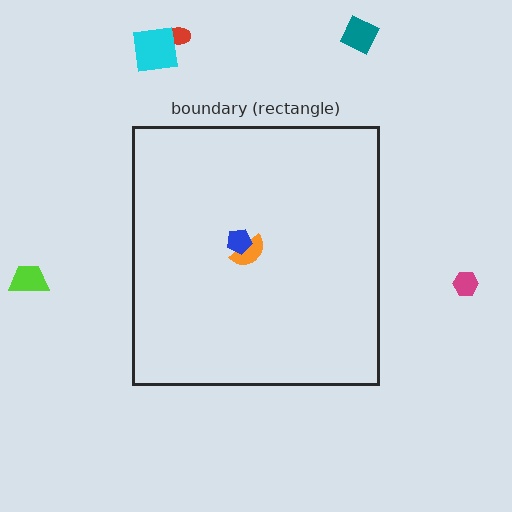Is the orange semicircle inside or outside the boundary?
Inside.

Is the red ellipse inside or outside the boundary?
Outside.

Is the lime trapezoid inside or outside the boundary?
Outside.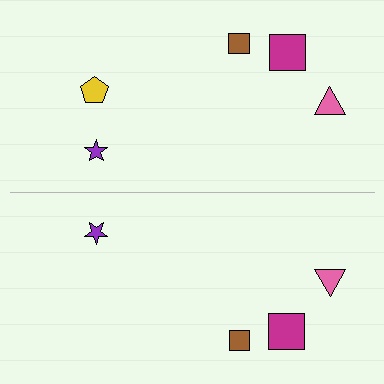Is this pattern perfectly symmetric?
No, the pattern is not perfectly symmetric. A yellow pentagon is missing from the bottom side.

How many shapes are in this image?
There are 9 shapes in this image.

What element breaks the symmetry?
A yellow pentagon is missing from the bottom side.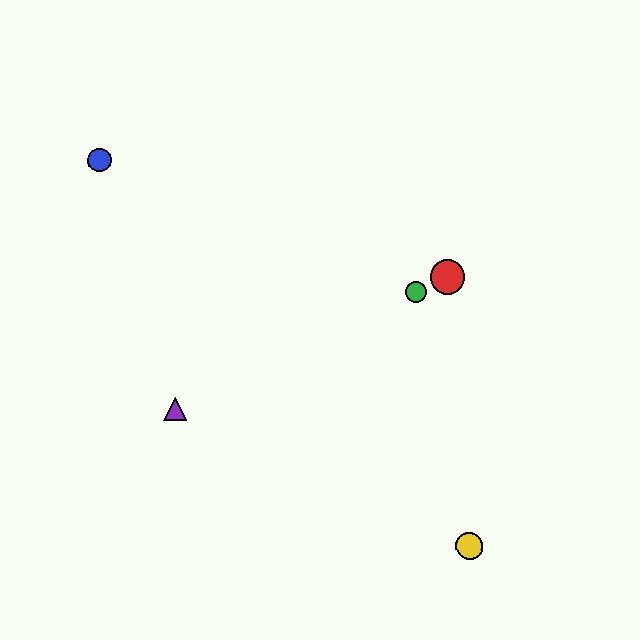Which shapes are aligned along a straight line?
The red circle, the green circle, the purple triangle are aligned along a straight line.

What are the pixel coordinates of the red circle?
The red circle is at (448, 277).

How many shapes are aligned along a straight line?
3 shapes (the red circle, the green circle, the purple triangle) are aligned along a straight line.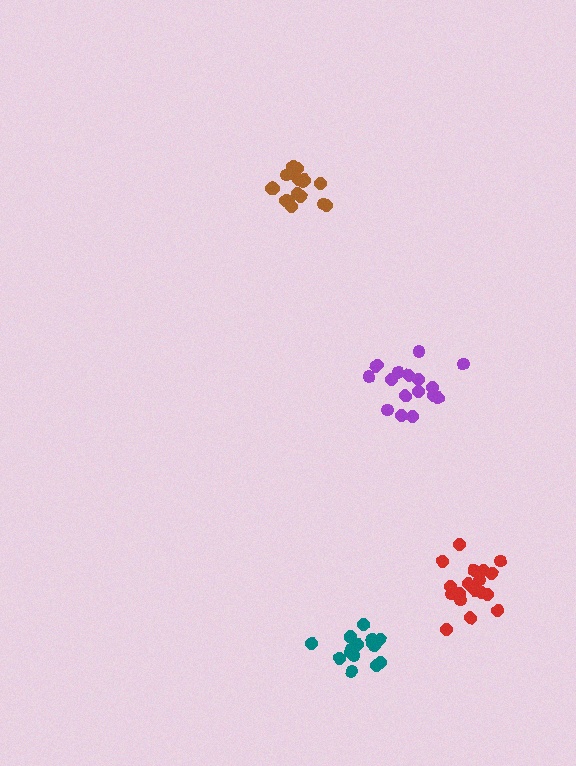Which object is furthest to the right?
The red cluster is rightmost.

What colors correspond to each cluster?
The clusters are colored: purple, red, teal, brown.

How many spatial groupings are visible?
There are 4 spatial groupings.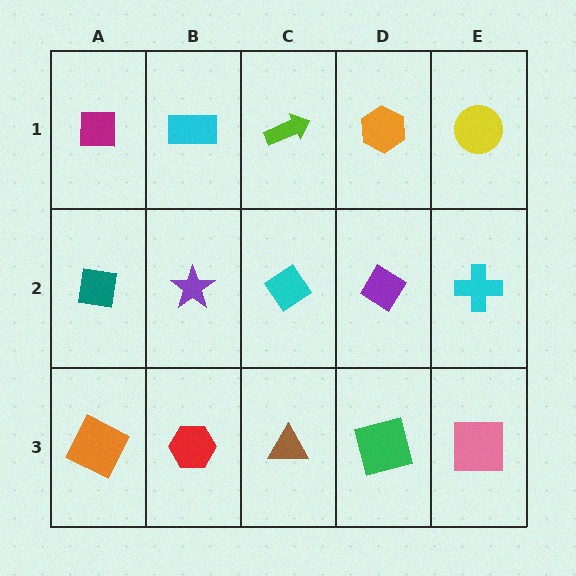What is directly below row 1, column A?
A teal square.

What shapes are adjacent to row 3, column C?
A cyan diamond (row 2, column C), a red hexagon (row 3, column B), a green square (row 3, column D).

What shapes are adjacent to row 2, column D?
An orange hexagon (row 1, column D), a green square (row 3, column D), a cyan diamond (row 2, column C), a cyan cross (row 2, column E).